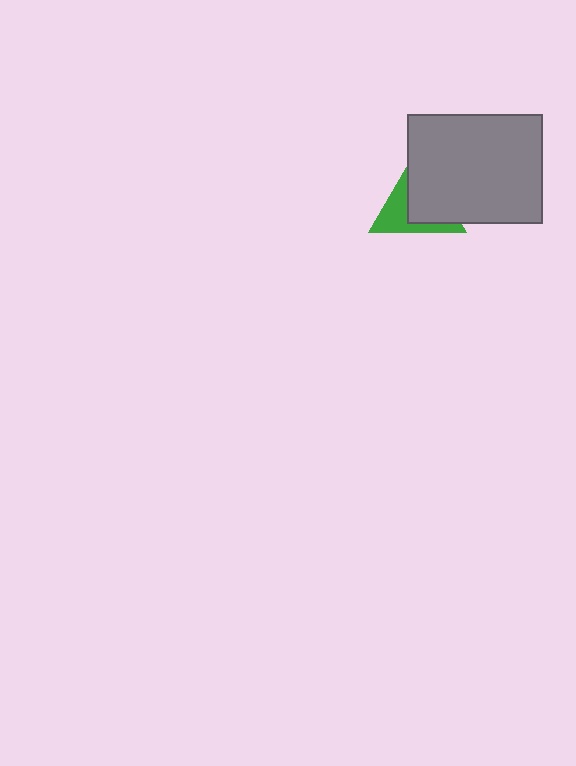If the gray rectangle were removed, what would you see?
You would see the complete green triangle.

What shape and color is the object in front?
The object in front is a gray rectangle.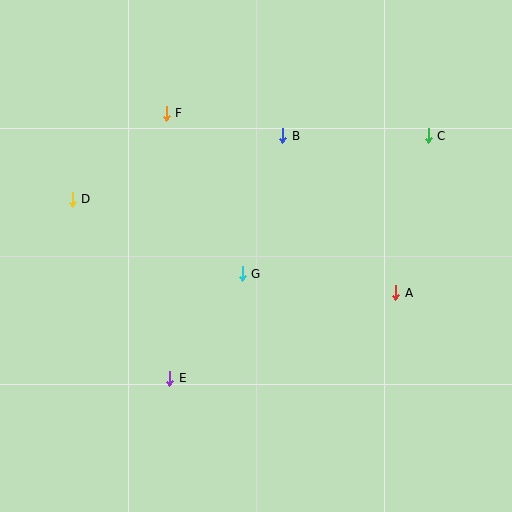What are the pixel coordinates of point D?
Point D is at (72, 199).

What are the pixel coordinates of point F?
Point F is at (166, 113).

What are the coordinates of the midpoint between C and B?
The midpoint between C and B is at (356, 136).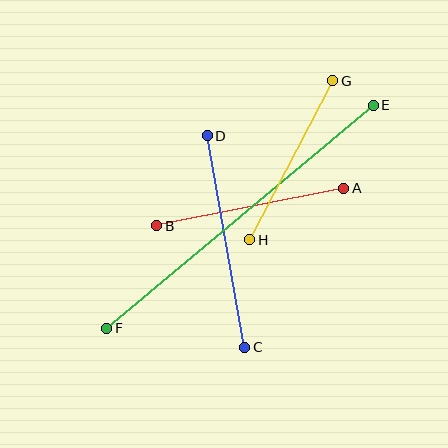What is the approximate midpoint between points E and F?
The midpoint is at approximately (240, 217) pixels.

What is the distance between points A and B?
The distance is approximately 190 pixels.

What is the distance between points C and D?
The distance is approximately 215 pixels.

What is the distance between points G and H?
The distance is approximately 179 pixels.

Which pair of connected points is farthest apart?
Points E and F are farthest apart.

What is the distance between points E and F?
The distance is approximately 347 pixels.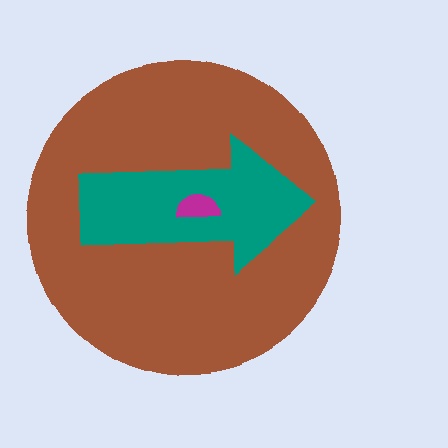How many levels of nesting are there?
3.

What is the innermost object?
The magenta semicircle.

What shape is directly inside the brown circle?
The teal arrow.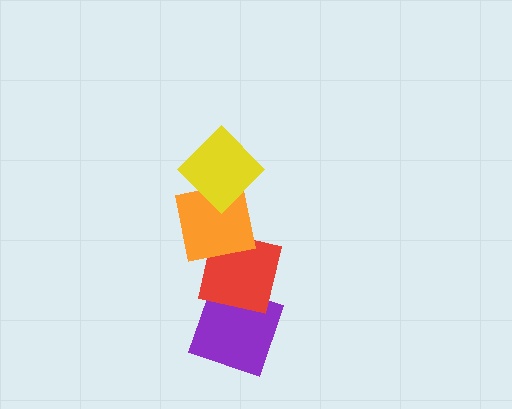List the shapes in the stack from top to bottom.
From top to bottom: the yellow diamond, the orange square, the red square, the purple diamond.